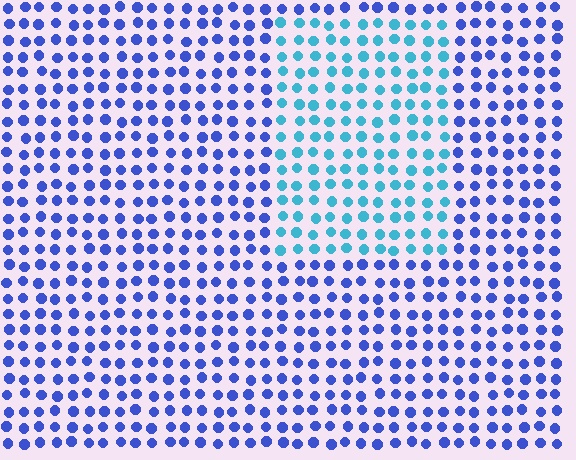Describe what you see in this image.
The image is filled with small blue elements in a uniform arrangement. A rectangle-shaped region is visible where the elements are tinted to a slightly different hue, forming a subtle color boundary.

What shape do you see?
I see a rectangle.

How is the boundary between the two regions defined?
The boundary is defined purely by a slight shift in hue (about 42 degrees). Spacing, size, and orientation are identical on both sides.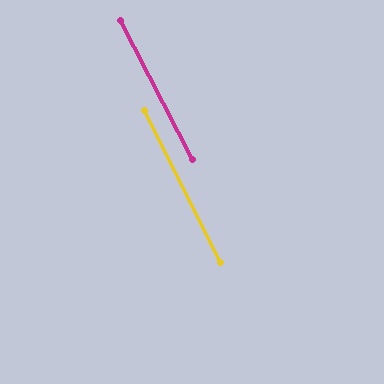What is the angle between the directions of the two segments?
Approximately 1 degree.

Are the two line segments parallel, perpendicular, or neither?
Parallel — their directions differ by only 0.6°.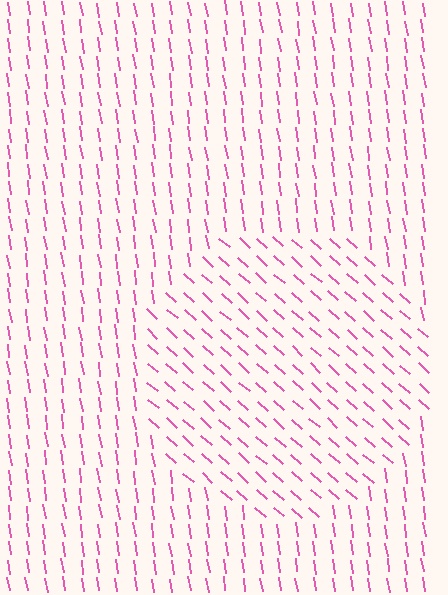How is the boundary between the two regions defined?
The boundary is defined purely by a change in line orientation (approximately 40 degrees difference). All lines are the same color and thickness.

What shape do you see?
I see a circle.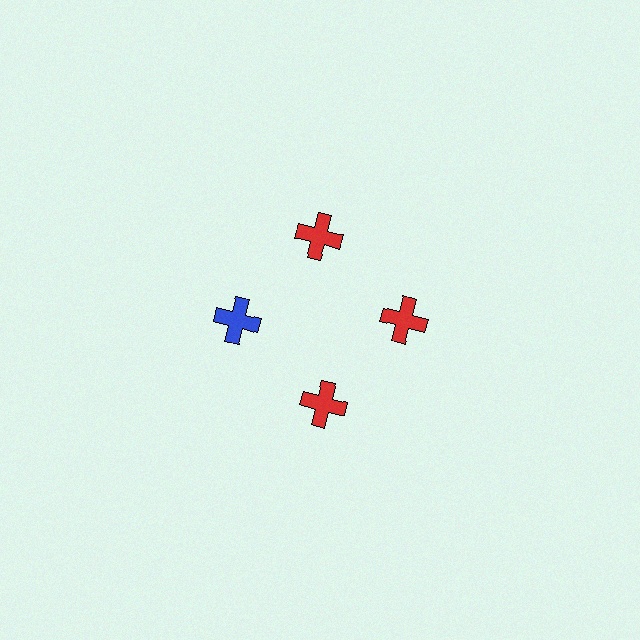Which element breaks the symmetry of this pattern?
The blue cross at roughly the 9 o'clock position breaks the symmetry. All other shapes are red crosses.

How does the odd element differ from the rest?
It has a different color: blue instead of red.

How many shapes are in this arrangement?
There are 4 shapes arranged in a ring pattern.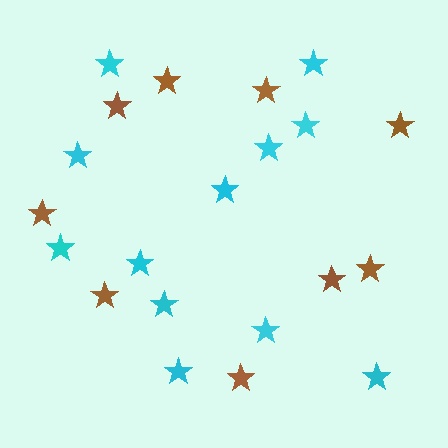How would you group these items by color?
There are 2 groups: one group of cyan stars (12) and one group of brown stars (9).